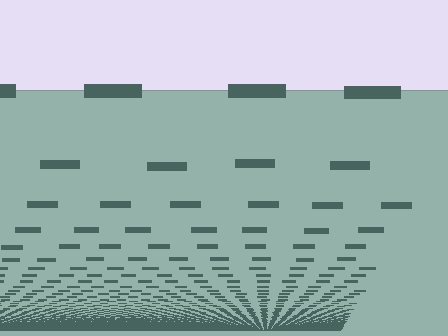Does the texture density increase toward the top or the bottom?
Density increases toward the bottom.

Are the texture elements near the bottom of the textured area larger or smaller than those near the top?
Smaller. The gradient is inverted — elements near the bottom are smaller and denser.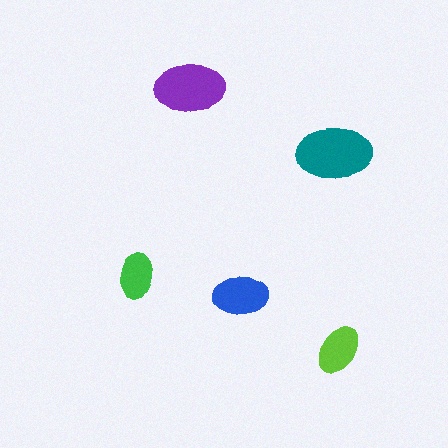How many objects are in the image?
There are 5 objects in the image.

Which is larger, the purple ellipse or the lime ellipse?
The purple one.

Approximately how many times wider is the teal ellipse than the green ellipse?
About 1.5 times wider.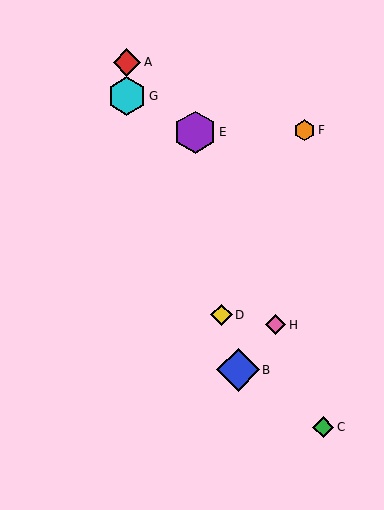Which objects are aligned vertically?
Objects A, G are aligned vertically.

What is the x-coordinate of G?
Object G is at x≈127.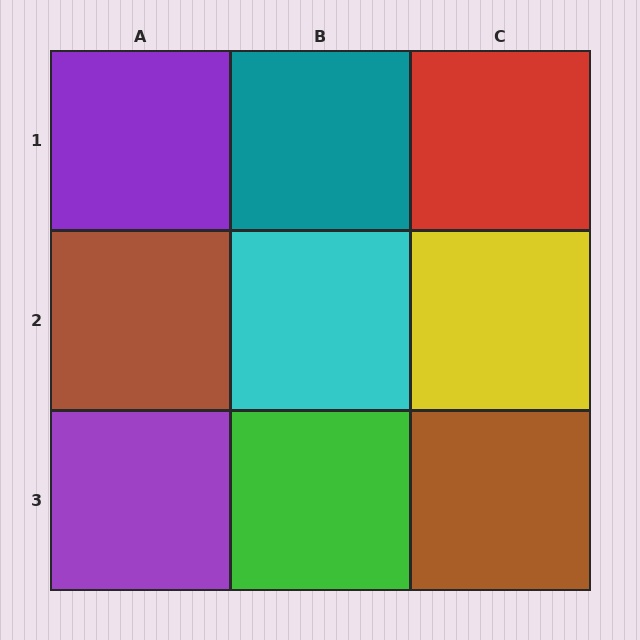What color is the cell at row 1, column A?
Purple.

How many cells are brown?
2 cells are brown.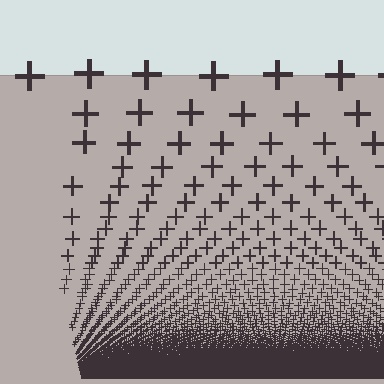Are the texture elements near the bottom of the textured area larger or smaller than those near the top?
Smaller. The gradient is inverted — elements near the bottom are smaller and denser.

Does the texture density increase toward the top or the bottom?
Density increases toward the bottom.